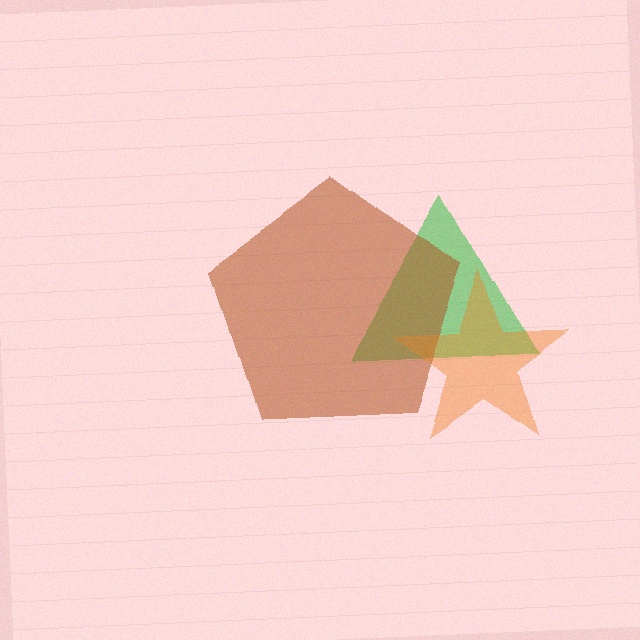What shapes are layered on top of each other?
The layered shapes are: a green triangle, a brown pentagon, an orange star.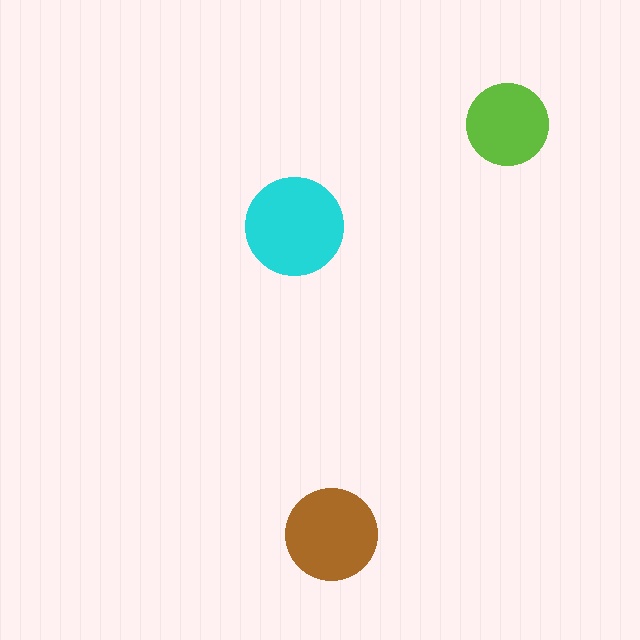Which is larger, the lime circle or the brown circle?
The brown one.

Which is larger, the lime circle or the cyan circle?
The cyan one.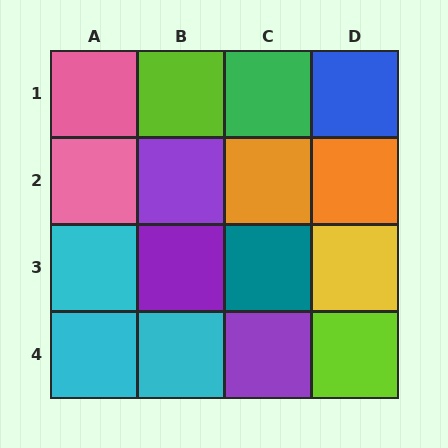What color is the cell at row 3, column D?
Yellow.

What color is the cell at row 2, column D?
Orange.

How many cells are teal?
1 cell is teal.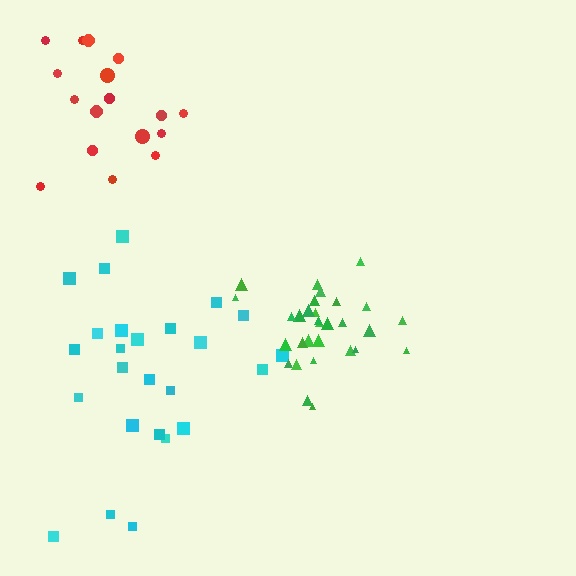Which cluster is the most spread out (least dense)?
Red.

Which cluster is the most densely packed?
Green.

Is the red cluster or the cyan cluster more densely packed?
Cyan.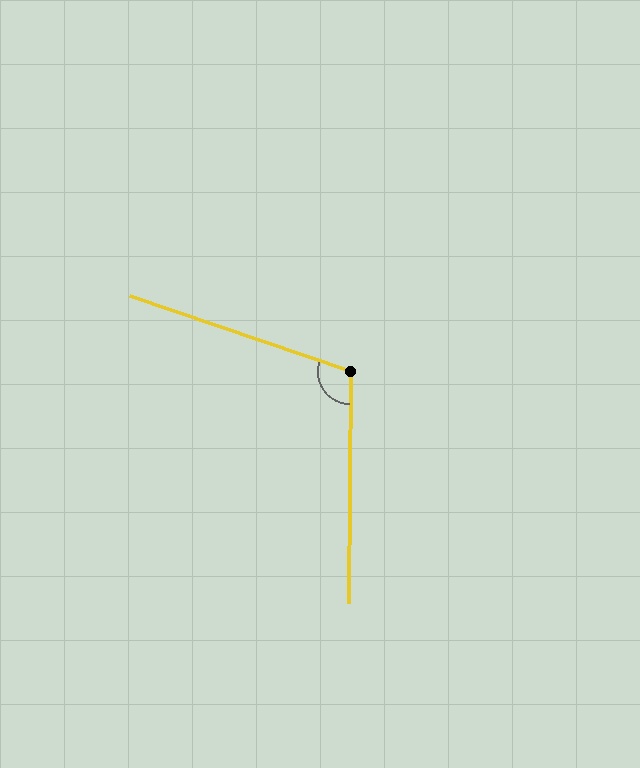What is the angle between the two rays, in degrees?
Approximately 108 degrees.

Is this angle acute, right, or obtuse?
It is obtuse.